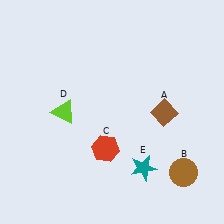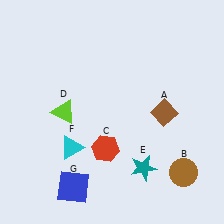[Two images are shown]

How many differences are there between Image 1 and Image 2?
There are 2 differences between the two images.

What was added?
A cyan triangle (F), a blue square (G) were added in Image 2.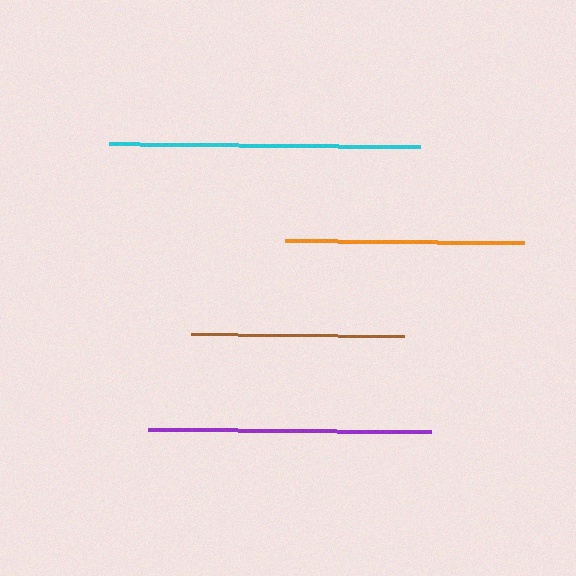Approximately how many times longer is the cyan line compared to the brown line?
The cyan line is approximately 1.5 times the length of the brown line.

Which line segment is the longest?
The cyan line is the longest at approximately 311 pixels.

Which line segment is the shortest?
The brown line is the shortest at approximately 213 pixels.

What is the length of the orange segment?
The orange segment is approximately 239 pixels long.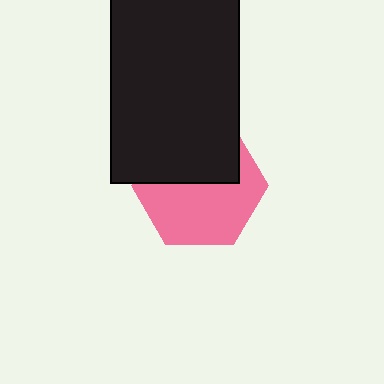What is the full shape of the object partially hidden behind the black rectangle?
The partially hidden object is a pink hexagon.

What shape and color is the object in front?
The object in front is a black rectangle.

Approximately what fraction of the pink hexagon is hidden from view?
Roughly 42% of the pink hexagon is hidden behind the black rectangle.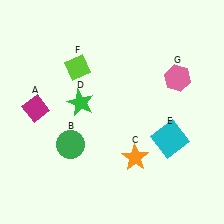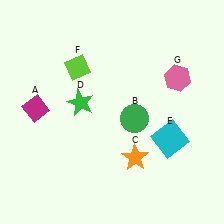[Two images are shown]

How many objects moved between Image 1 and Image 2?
1 object moved between the two images.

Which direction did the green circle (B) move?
The green circle (B) moved right.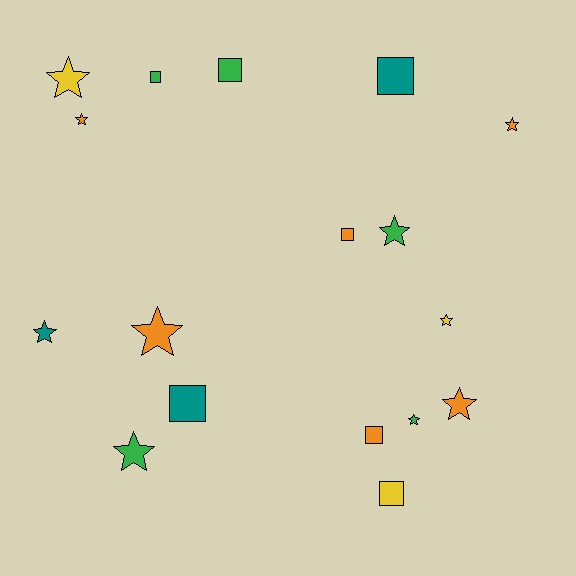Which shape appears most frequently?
Star, with 10 objects.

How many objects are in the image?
There are 17 objects.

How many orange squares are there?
There are 2 orange squares.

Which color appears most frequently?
Orange, with 6 objects.